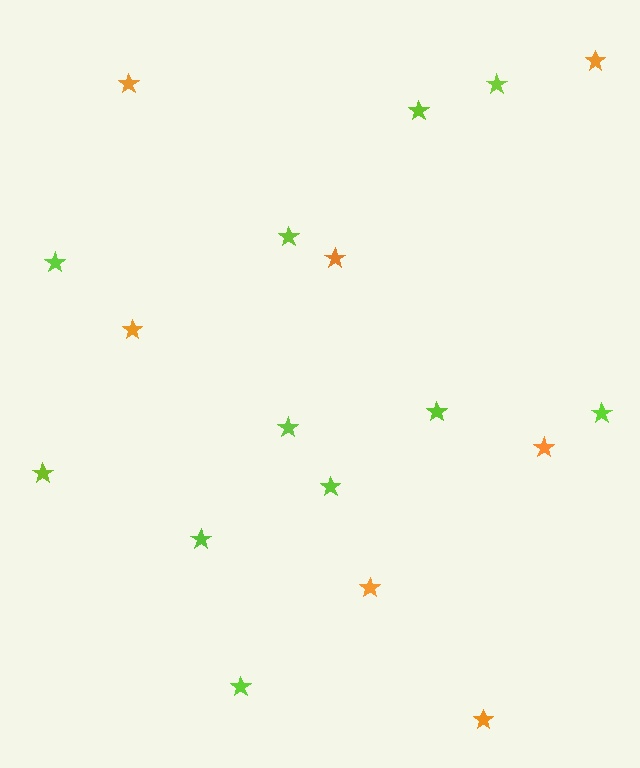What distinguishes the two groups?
There are 2 groups: one group of lime stars (11) and one group of orange stars (7).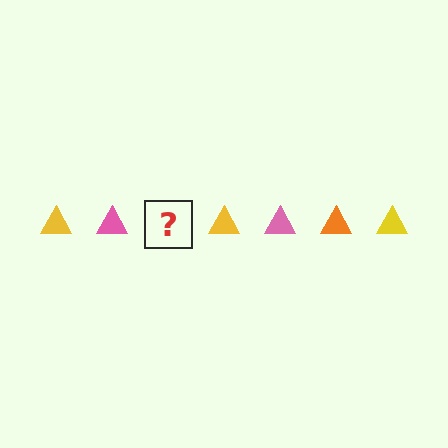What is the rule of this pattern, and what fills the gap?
The rule is that the pattern cycles through yellow, pink, orange triangles. The gap should be filled with an orange triangle.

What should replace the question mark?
The question mark should be replaced with an orange triangle.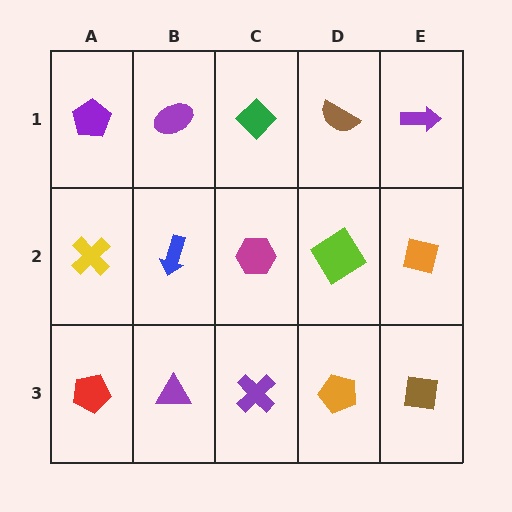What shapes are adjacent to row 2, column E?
A purple arrow (row 1, column E), a brown square (row 3, column E), a lime diamond (row 2, column D).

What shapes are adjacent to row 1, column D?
A lime diamond (row 2, column D), a green diamond (row 1, column C), a purple arrow (row 1, column E).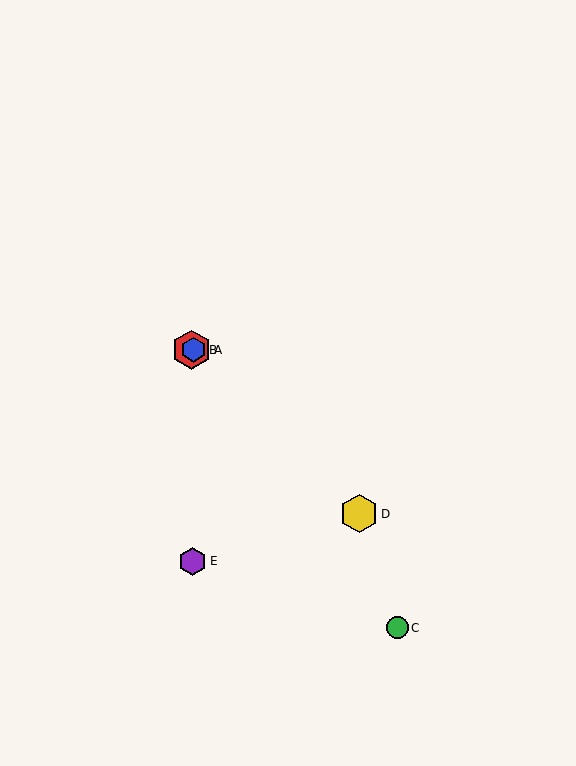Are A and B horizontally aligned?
Yes, both are at y≈350.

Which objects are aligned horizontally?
Objects A, B are aligned horizontally.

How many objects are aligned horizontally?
2 objects (A, B) are aligned horizontally.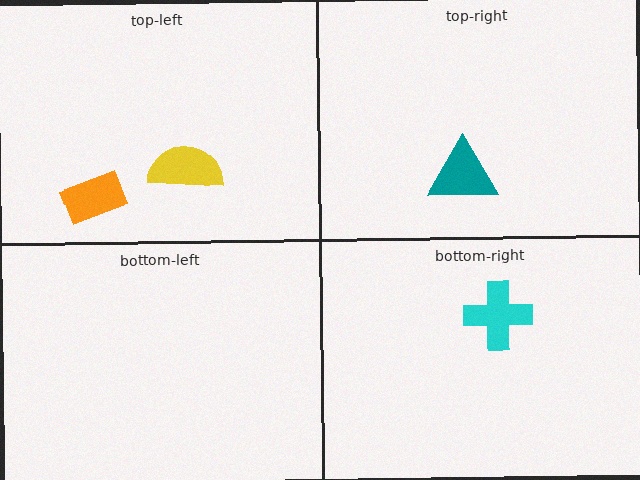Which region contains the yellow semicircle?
The top-left region.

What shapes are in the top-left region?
The yellow semicircle, the orange rectangle.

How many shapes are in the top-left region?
2.